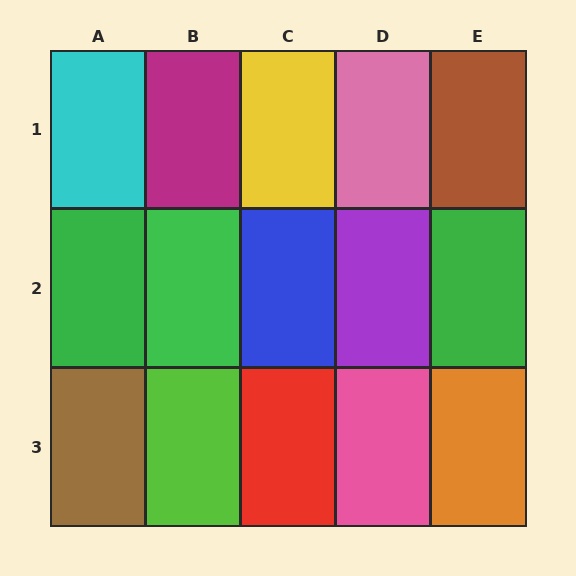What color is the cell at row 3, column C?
Red.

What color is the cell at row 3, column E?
Orange.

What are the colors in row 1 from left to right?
Cyan, magenta, yellow, pink, brown.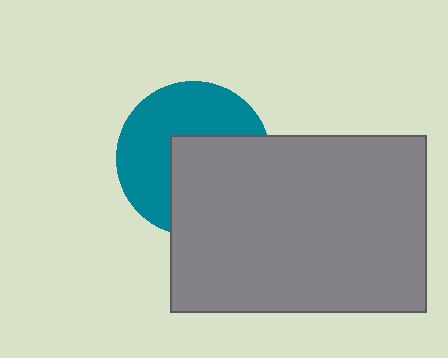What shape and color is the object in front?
The object in front is a gray rectangle.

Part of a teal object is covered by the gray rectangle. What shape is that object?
It is a circle.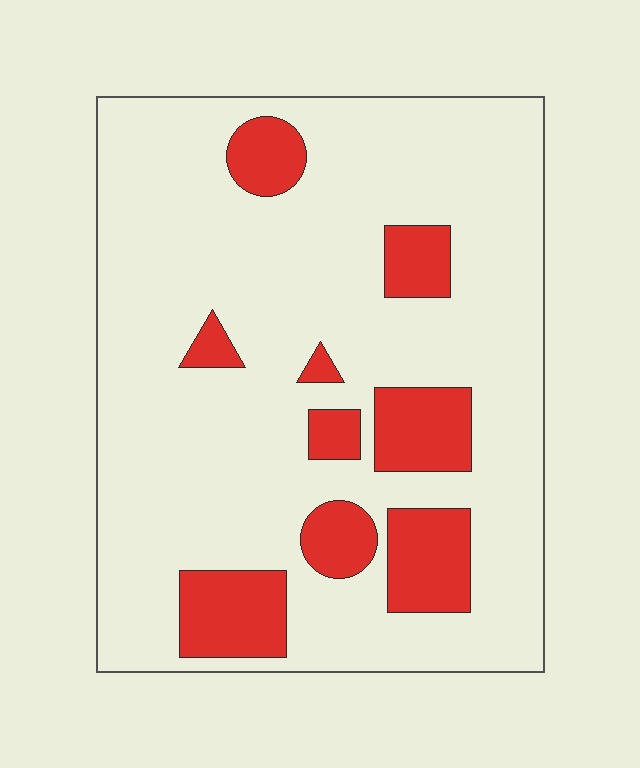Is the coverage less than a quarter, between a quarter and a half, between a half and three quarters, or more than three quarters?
Less than a quarter.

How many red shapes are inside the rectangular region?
9.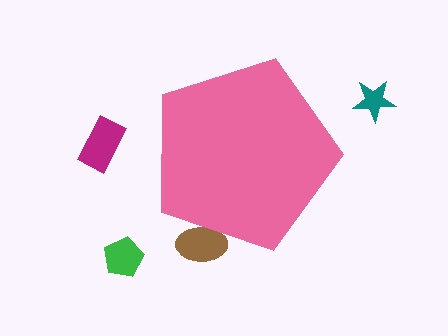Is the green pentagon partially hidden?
No, the green pentagon is fully visible.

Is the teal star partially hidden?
No, the teal star is fully visible.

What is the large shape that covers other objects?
A pink pentagon.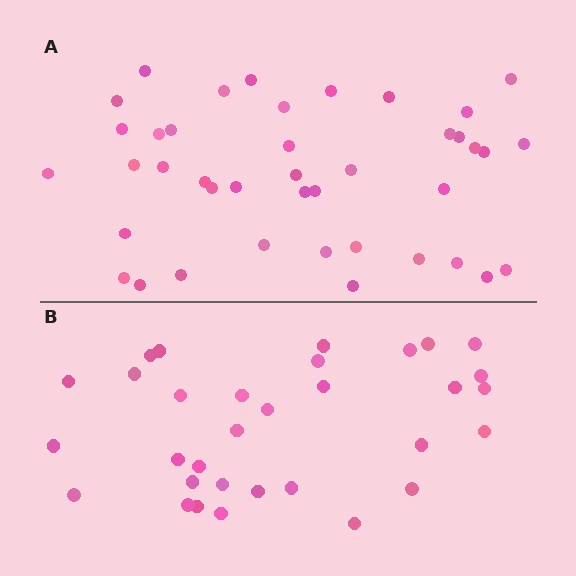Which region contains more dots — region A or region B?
Region A (the top region) has more dots.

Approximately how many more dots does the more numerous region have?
Region A has roughly 8 or so more dots than region B.